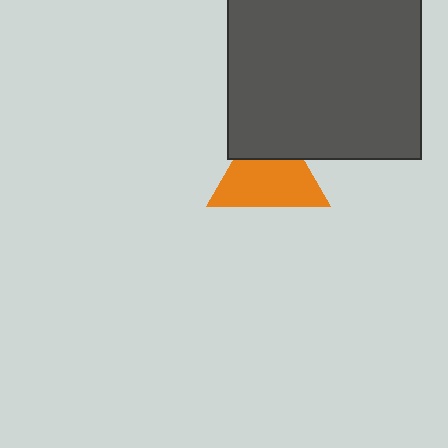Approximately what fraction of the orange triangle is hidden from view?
Roughly 31% of the orange triangle is hidden behind the dark gray square.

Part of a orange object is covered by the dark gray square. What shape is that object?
It is a triangle.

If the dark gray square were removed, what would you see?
You would see the complete orange triangle.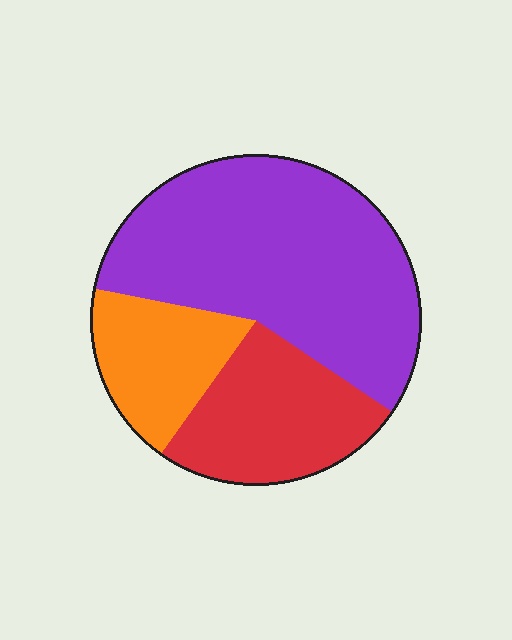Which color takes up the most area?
Purple, at roughly 55%.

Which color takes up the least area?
Orange, at roughly 20%.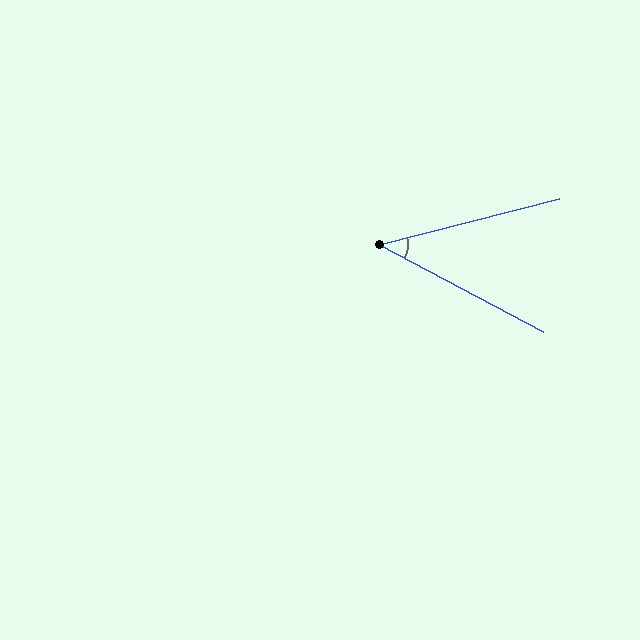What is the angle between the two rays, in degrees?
Approximately 42 degrees.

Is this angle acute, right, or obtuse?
It is acute.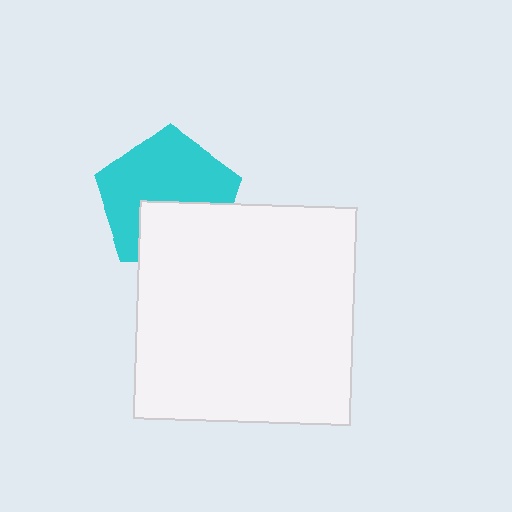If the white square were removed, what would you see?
You would see the complete cyan pentagon.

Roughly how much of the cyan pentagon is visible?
About half of it is visible (roughly 63%).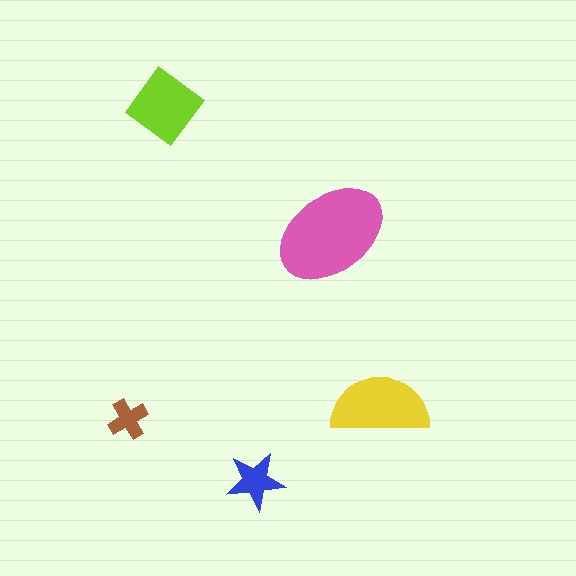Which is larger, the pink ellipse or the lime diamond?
The pink ellipse.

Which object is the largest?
The pink ellipse.